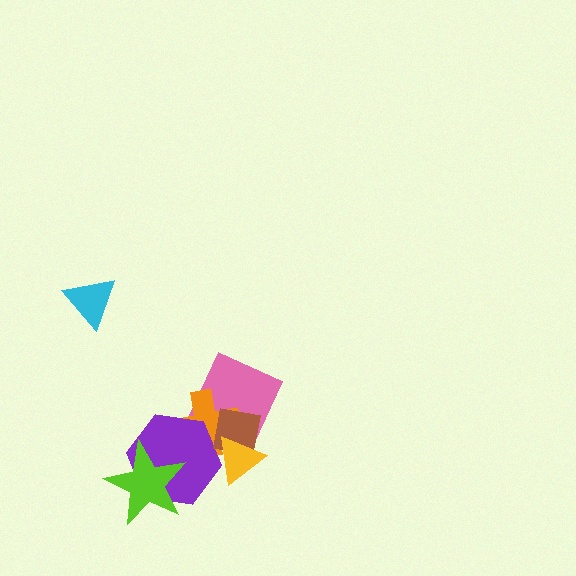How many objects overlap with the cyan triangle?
0 objects overlap with the cyan triangle.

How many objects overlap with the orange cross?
4 objects overlap with the orange cross.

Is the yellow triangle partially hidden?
No, no other shape covers it.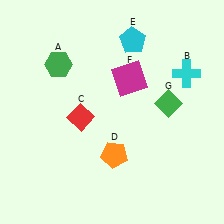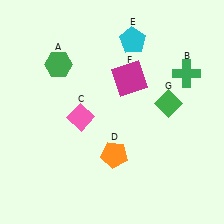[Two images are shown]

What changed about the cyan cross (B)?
In Image 1, B is cyan. In Image 2, it changed to green.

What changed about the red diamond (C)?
In Image 1, C is red. In Image 2, it changed to pink.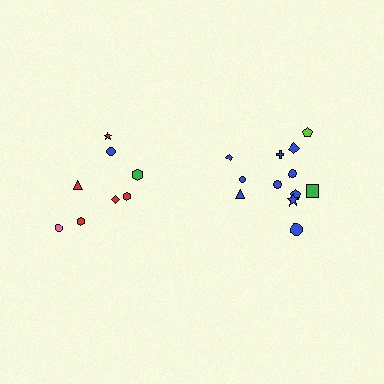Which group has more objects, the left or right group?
The right group.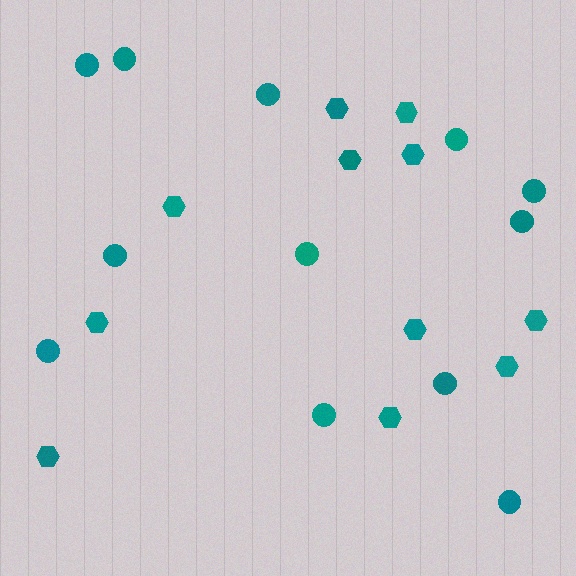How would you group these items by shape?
There are 2 groups: one group of circles (12) and one group of hexagons (11).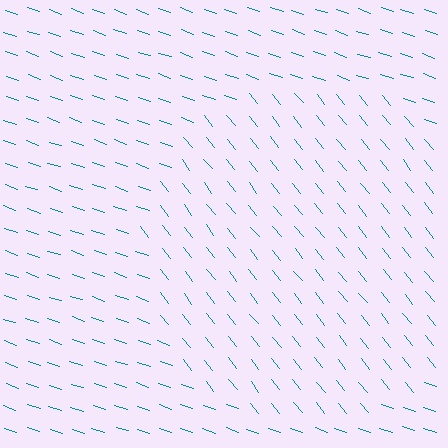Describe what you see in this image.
The image is filled with small teal line segments. A circle region in the image has lines oriented differently from the surrounding lines, creating a visible texture boundary.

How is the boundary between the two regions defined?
The boundary is defined purely by a change in line orientation (approximately 33 degrees difference). All lines are the same color and thickness.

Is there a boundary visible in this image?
Yes, there is a texture boundary formed by a change in line orientation.